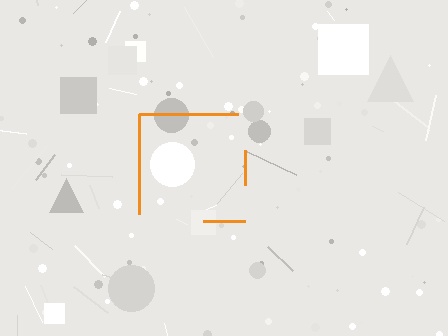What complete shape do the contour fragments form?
The contour fragments form a square.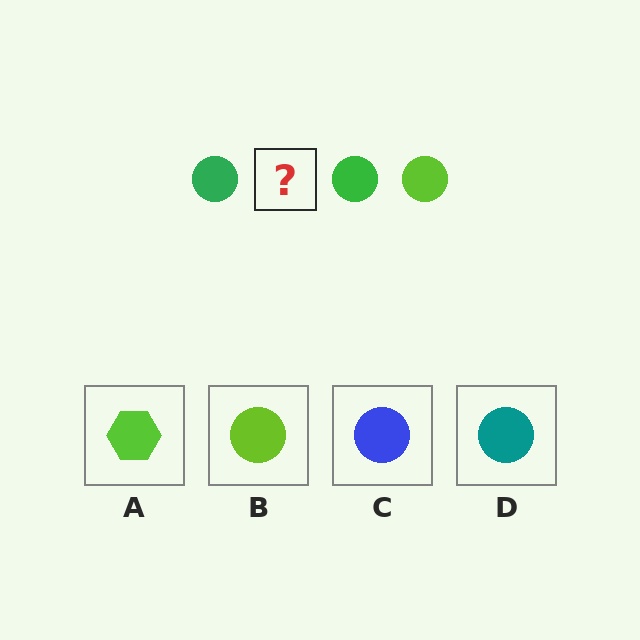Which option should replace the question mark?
Option B.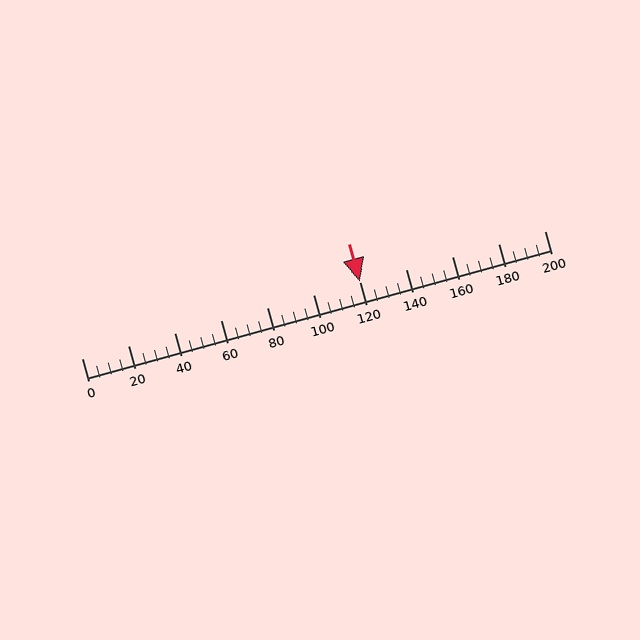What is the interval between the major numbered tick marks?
The major tick marks are spaced 20 units apart.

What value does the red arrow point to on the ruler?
The red arrow points to approximately 120.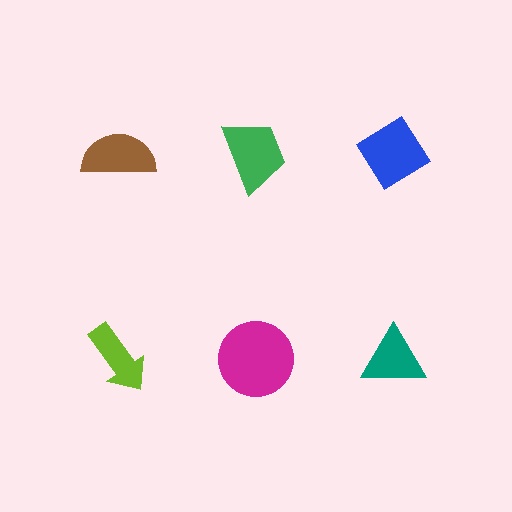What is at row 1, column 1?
A brown semicircle.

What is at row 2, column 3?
A teal triangle.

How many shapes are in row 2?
3 shapes.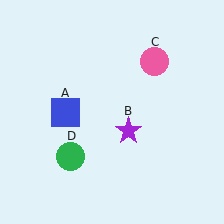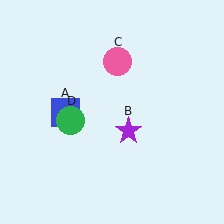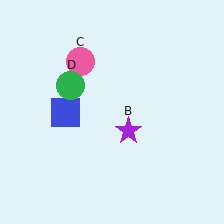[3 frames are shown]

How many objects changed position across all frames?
2 objects changed position: pink circle (object C), green circle (object D).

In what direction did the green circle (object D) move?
The green circle (object D) moved up.